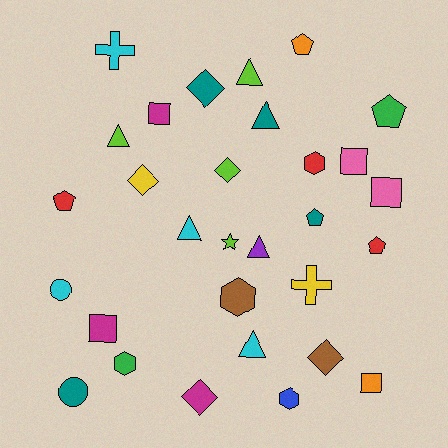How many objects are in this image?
There are 30 objects.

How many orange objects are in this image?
There are 2 orange objects.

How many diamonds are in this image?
There are 5 diamonds.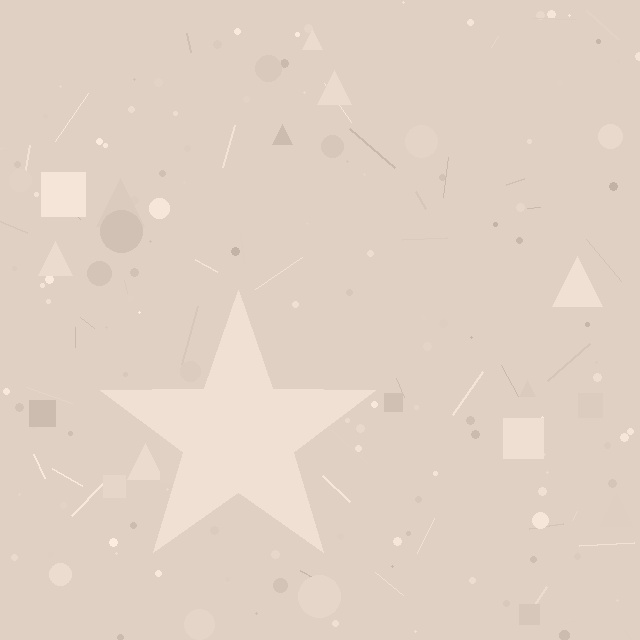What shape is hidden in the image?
A star is hidden in the image.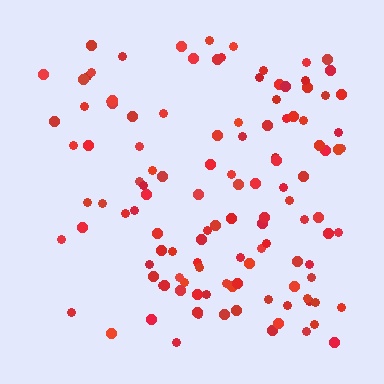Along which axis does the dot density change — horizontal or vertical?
Horizontal.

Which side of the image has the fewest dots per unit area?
The left.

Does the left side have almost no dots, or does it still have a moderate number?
Still a moderate number, just noticeably fewer than the right.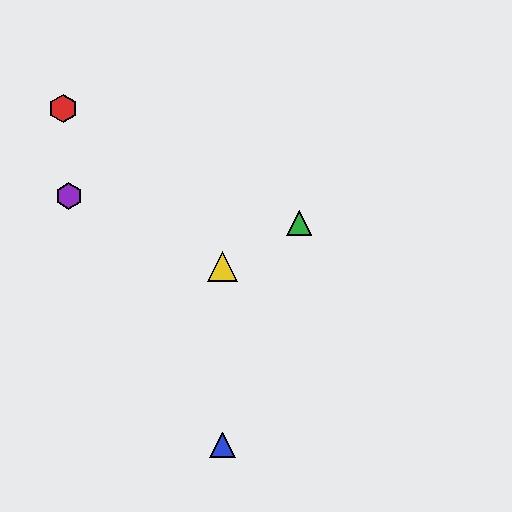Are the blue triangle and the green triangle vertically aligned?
No, the blue triangle is at x≈223 and the green triangle is at x≈299.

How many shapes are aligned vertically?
2 shapes (the blue triangle, the yellow triangle) are aligned vertically.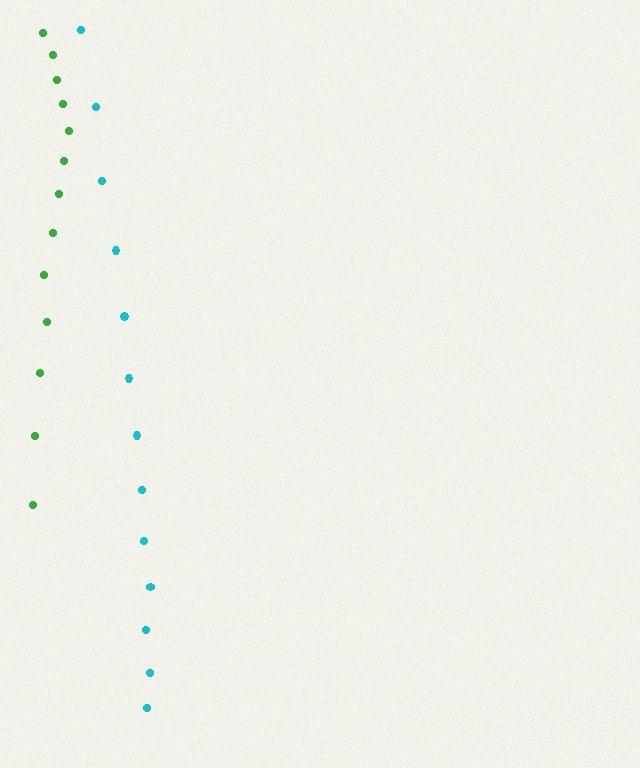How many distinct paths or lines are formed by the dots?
There are 2 distinct paths.